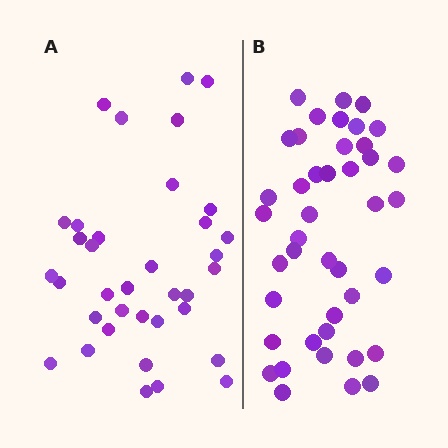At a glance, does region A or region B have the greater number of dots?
Region B (the right region) has more dots.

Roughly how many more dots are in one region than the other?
Region B has about 6 more dots than region A.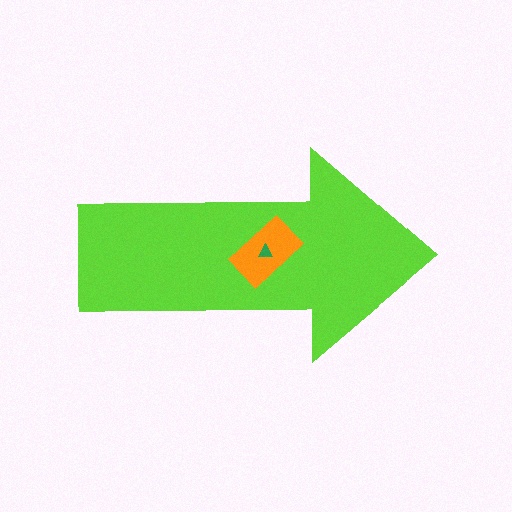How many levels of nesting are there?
3.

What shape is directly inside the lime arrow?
The orange rectangle.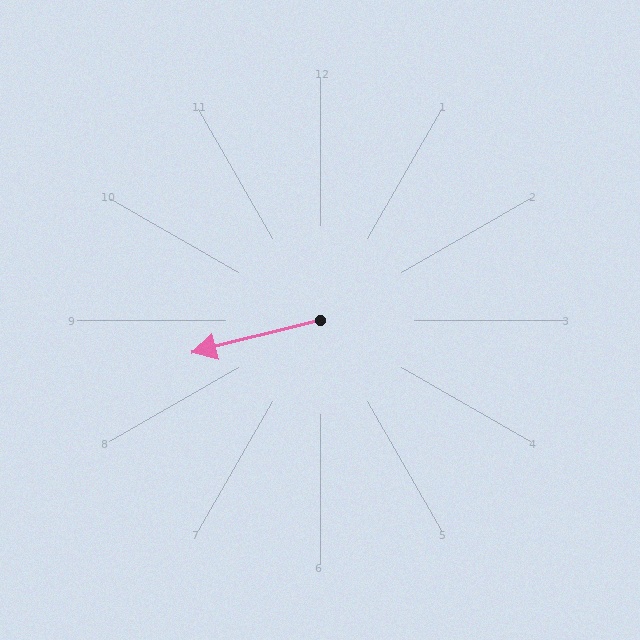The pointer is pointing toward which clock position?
Roughly 9 o'clock.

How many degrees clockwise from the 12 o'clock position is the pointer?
Approximately 256 degrees.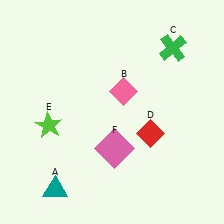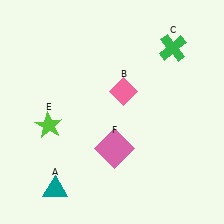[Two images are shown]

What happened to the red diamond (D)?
The red diamond (D) was removed in Image 2. It was in the bottom-right area of Image 1.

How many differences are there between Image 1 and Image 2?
There is 1 difference between the two images.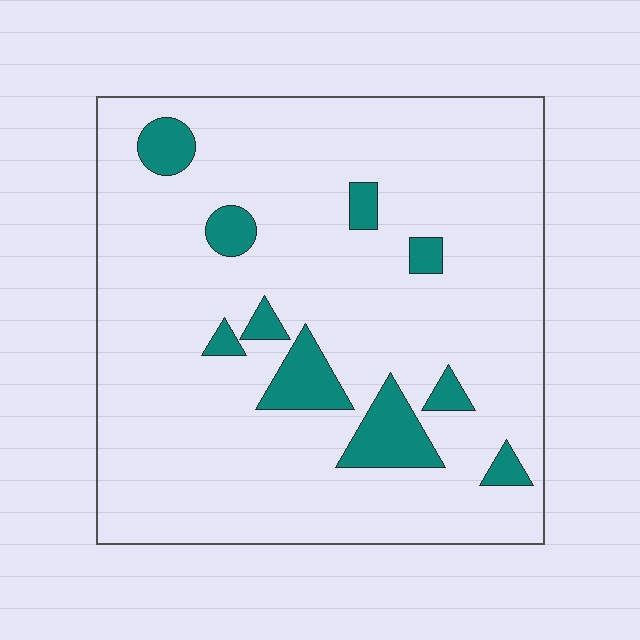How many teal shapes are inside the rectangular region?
10.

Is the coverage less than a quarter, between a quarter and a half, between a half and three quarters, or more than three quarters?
Less than a quarter.